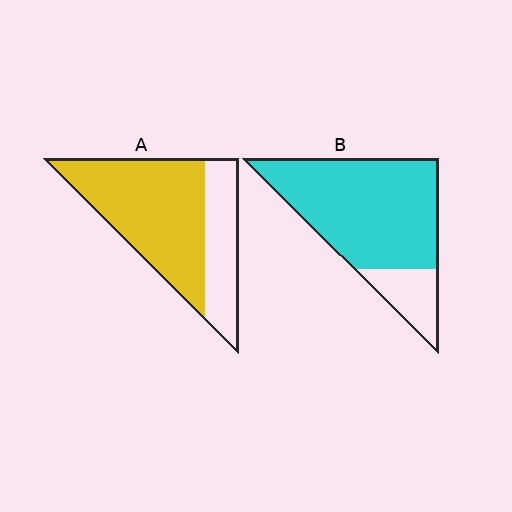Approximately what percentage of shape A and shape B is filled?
A is approximately 70% and B is approximately 80%.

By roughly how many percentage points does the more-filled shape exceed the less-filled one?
By roughly 15 percentage points (B over A).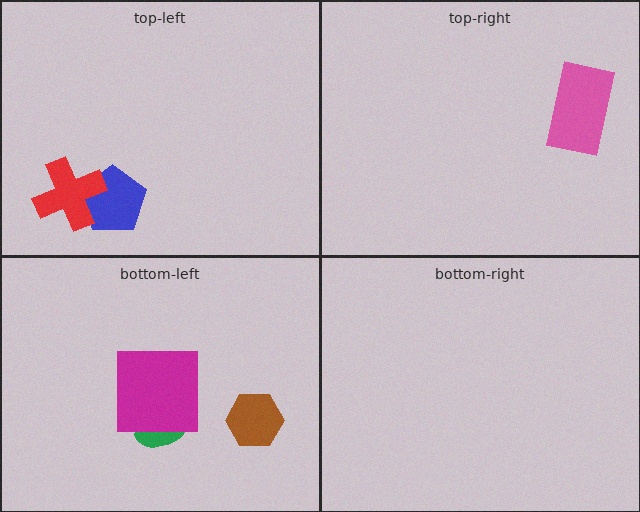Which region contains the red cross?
The top-left region.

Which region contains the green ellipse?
The bottom-left region.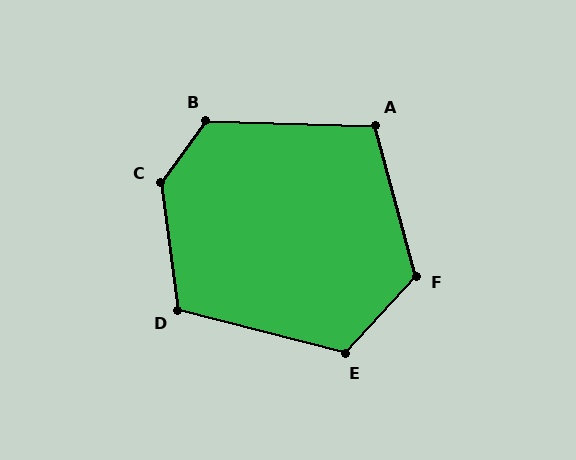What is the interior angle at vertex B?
Approximately 125 degrees (obtuse).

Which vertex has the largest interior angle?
C, at approximately 135 degrees.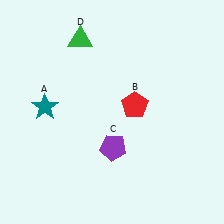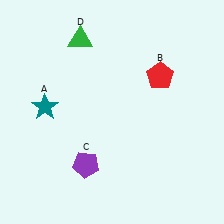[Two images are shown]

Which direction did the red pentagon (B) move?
The red pentagon (B) moved up.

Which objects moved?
The objects that moved are: the red pentagon (B), the purple pentagon (C).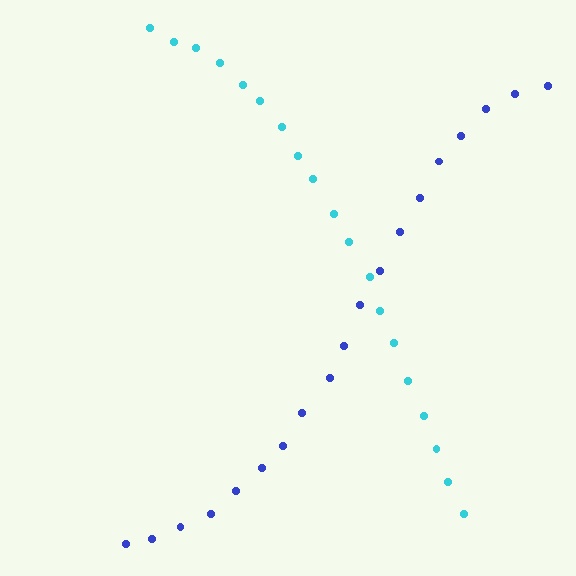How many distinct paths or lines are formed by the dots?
There are 2 distinct paths.